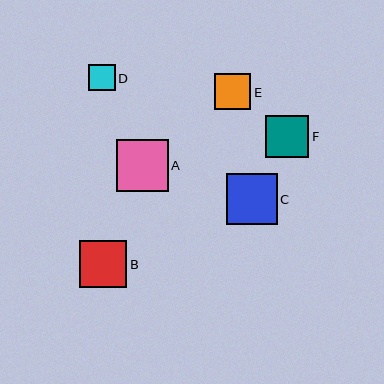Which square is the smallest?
Square D is the smallest with a size of approximately 27 pixels.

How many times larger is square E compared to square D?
Square E is approximately 1.4 times the size of square D.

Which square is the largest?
Square A is the largest with a size of approximately 52 pixels.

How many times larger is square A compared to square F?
Square A is approximately 1.2 times the size of square F.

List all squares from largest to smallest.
From largest to smallest: A, C, B, F, E, D.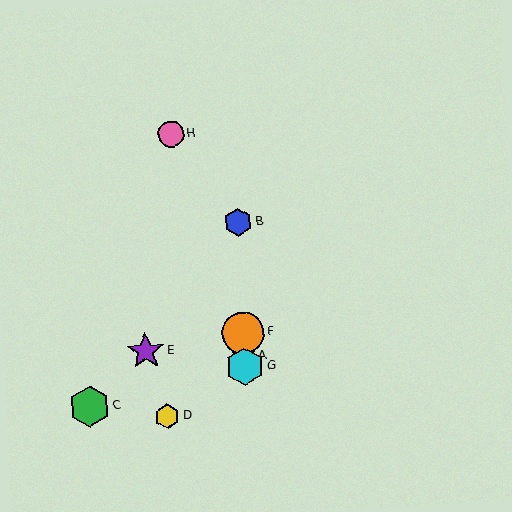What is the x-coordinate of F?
Object F is at x≈243.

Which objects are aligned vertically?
Objects A, B, F, G are aligned vertically.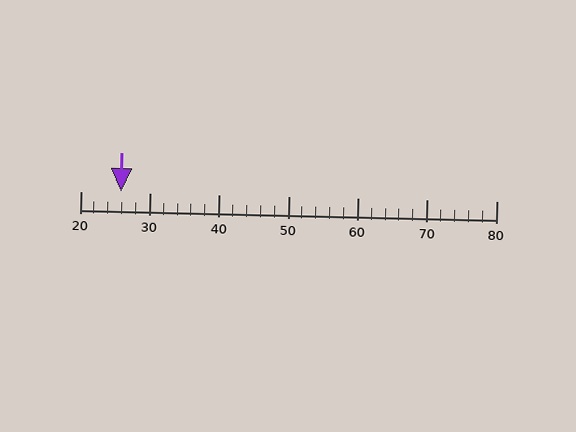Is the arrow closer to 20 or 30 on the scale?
The arrow is closer to 30.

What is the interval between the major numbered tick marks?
The major tick marks are spaced 10 units apart.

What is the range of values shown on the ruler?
The ruler shows values from 20 to 80.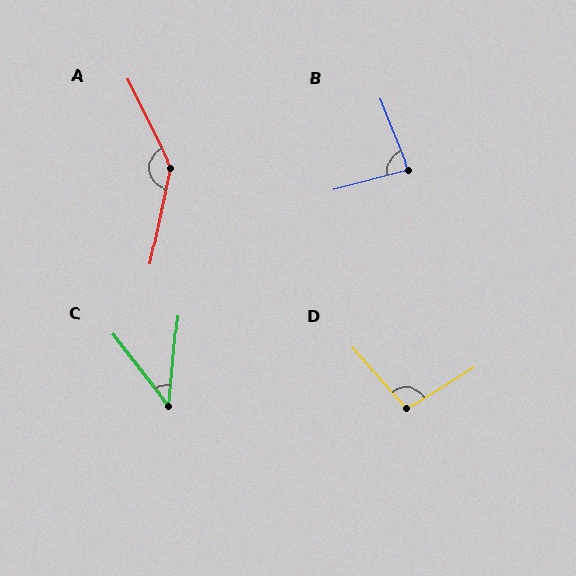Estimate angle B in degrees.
Approximately 83 degrees.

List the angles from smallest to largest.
C (43°), B (83°), D (99°), A (143°).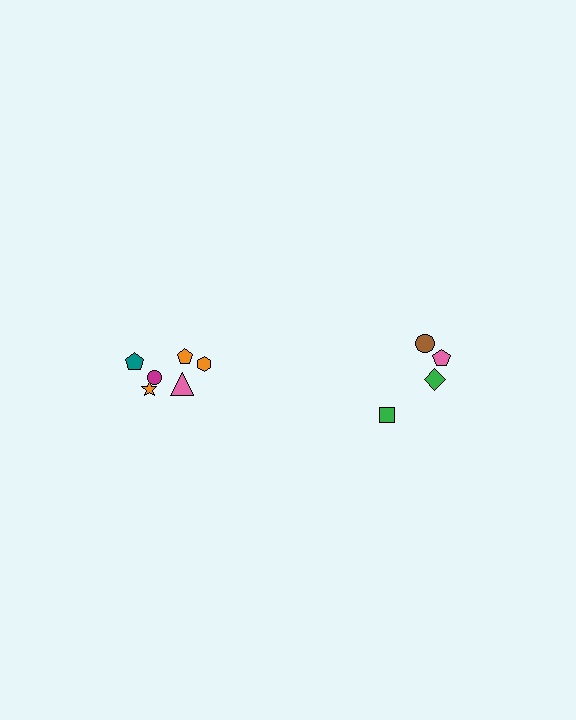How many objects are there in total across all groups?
There are 10 objects.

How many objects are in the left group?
There are 6 objects.